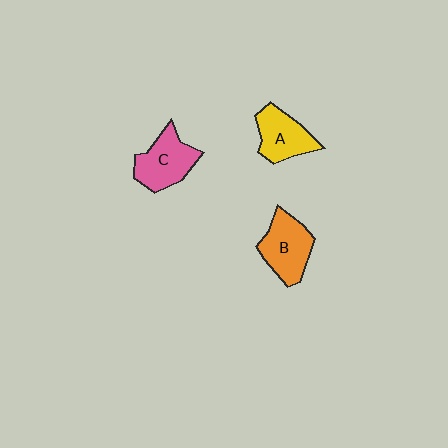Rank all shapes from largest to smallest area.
From largest to smallest: B (orange), C (pink), A (yellow).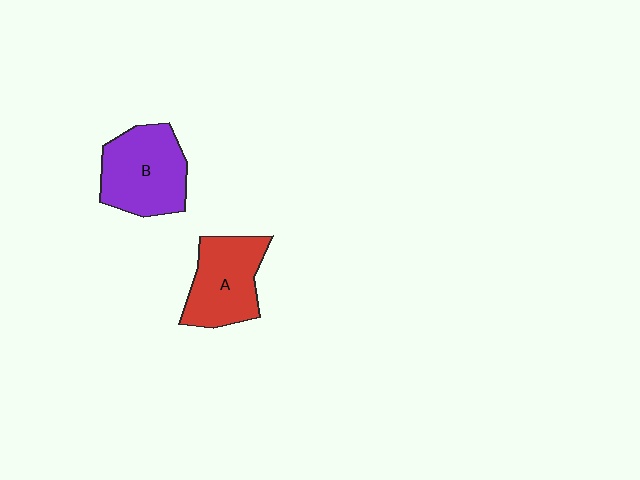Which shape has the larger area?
Shape B (purple).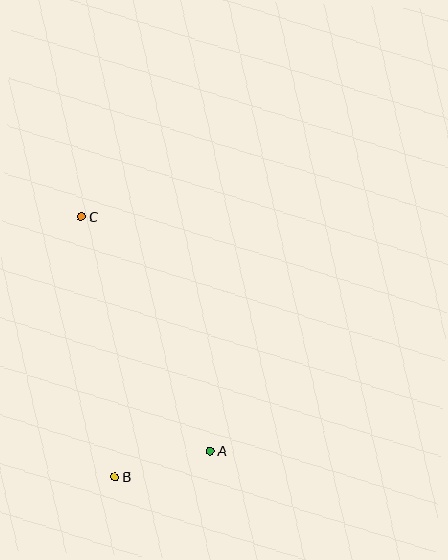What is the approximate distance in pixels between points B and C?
The distance between B and C is approximately 262 pixels.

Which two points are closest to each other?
Points A and B are closest to each other.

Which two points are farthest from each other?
Points A and C are farthest from each other.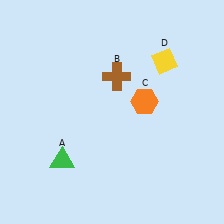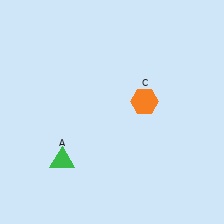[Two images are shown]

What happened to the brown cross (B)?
The brown cross (B) was removed in Image 2. It was in the top-right area of Image 1.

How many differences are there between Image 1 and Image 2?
There are 2 differences between the two images.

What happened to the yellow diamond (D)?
The yellow diamond (D) was removed in Image 2. It was in the top-right area of Image 1.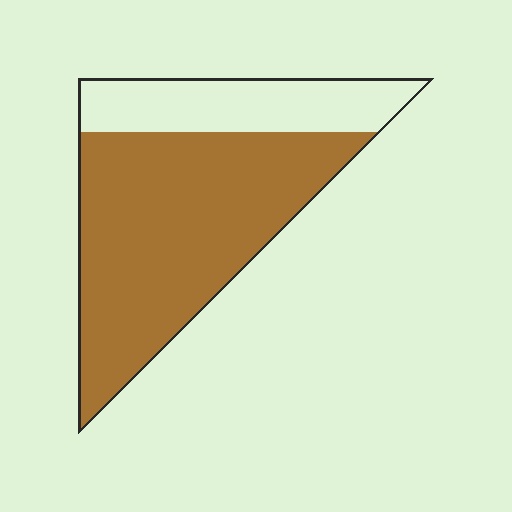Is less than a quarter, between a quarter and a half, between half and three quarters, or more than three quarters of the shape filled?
Between half and three quarters.